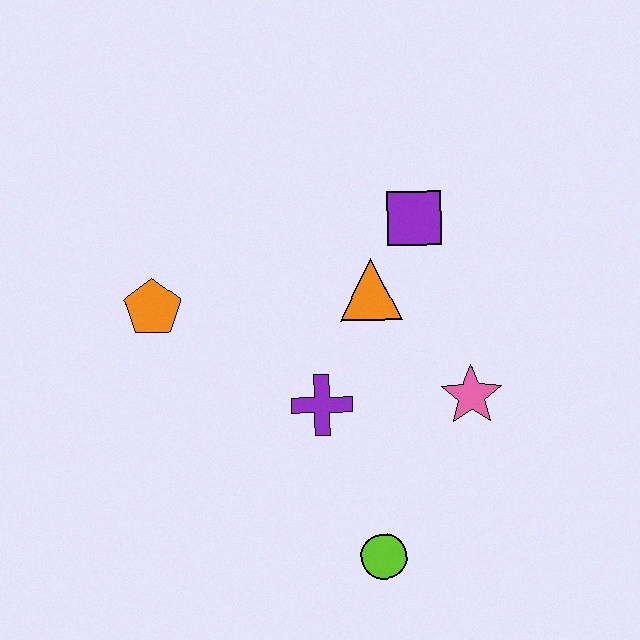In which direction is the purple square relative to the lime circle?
The purple square is above the lime circle.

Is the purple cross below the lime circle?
No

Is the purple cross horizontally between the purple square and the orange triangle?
No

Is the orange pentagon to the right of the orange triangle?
No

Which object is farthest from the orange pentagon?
The lime circle is farthest from the orange pentagon.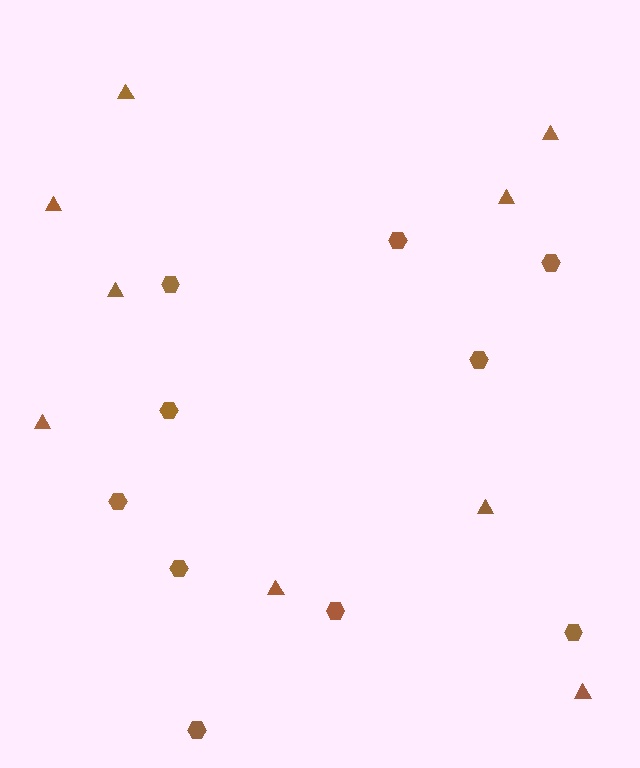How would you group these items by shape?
There are 2 groups: one group of triangles (9) and one group of hexagons (10).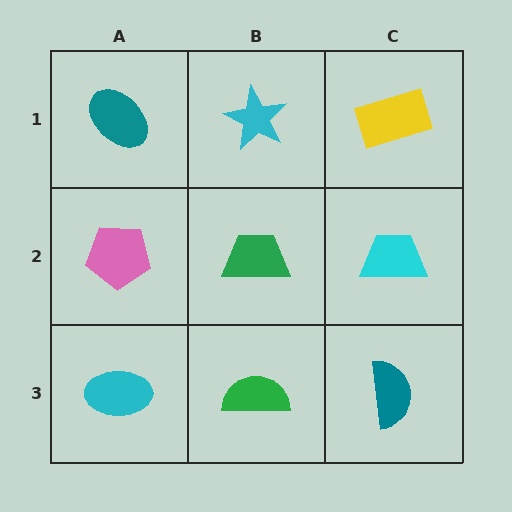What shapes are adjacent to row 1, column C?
A cyan trapezoid (row 2, column C), a cyan star (row 1, column B).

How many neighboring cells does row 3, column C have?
2.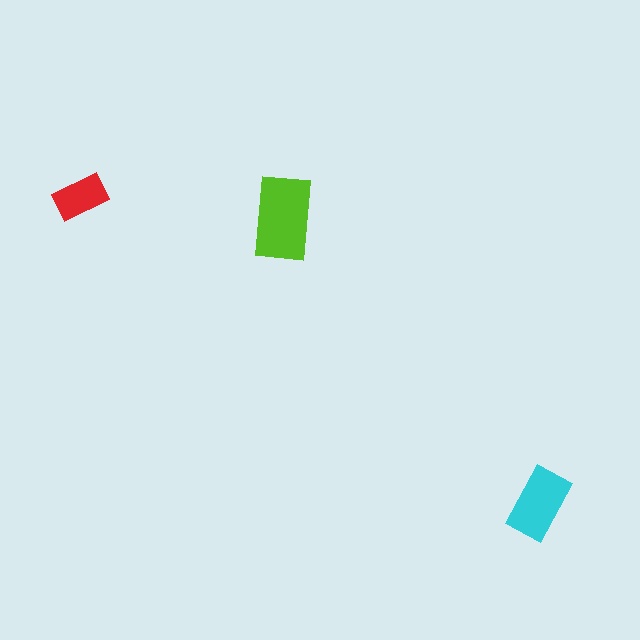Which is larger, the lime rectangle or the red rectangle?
The lime one.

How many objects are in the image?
There are 3 objects in the image.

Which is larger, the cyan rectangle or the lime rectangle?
The lime one.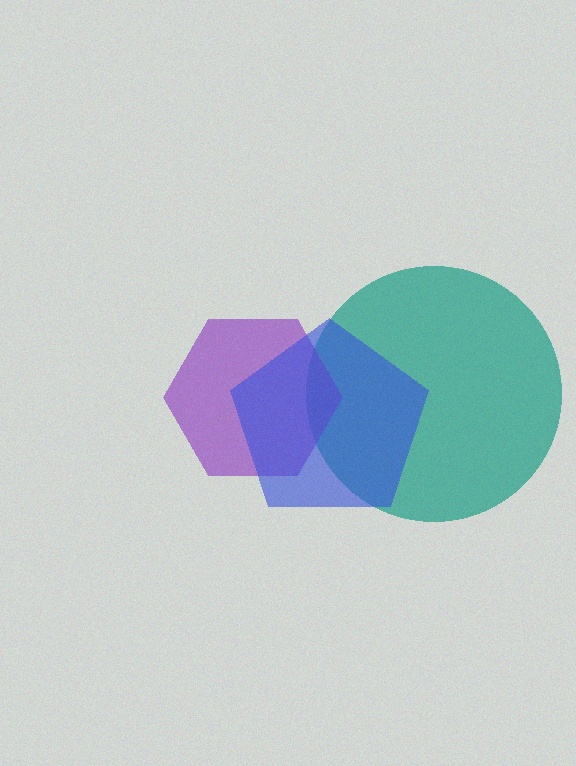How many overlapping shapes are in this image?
There are 3 overlapping shapes in the image.